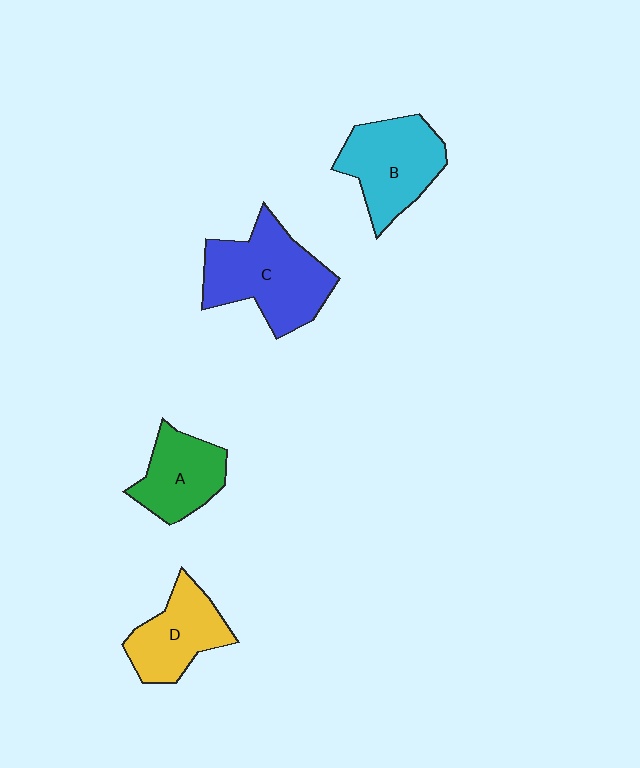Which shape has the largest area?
Shape C (blue).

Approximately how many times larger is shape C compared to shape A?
Approximately 1.6 times.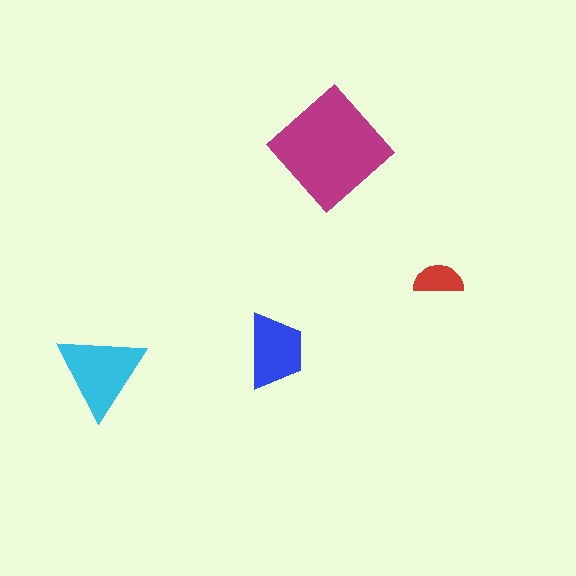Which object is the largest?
The magenta diamond.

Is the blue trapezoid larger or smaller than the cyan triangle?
Smaller.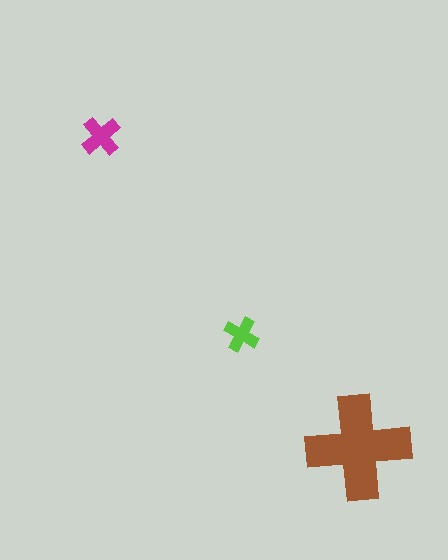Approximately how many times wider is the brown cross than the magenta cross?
About 2.5 times wider.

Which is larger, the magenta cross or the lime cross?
The magenta one.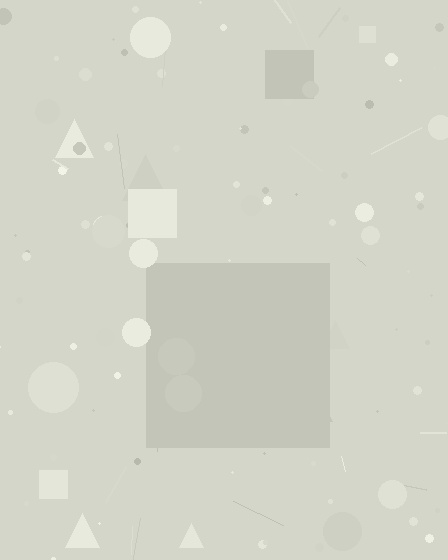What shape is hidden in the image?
A square is hidden in the image.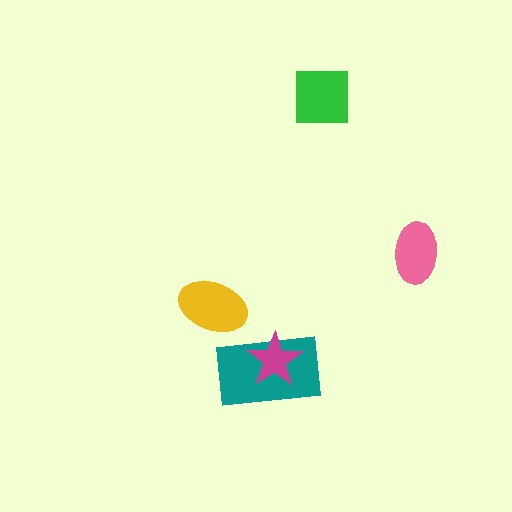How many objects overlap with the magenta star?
1 object overlaps with the magenta star.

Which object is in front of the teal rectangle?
The magenta star is in front of the teal rectangle.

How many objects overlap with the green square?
0 objects overlap with the green square.